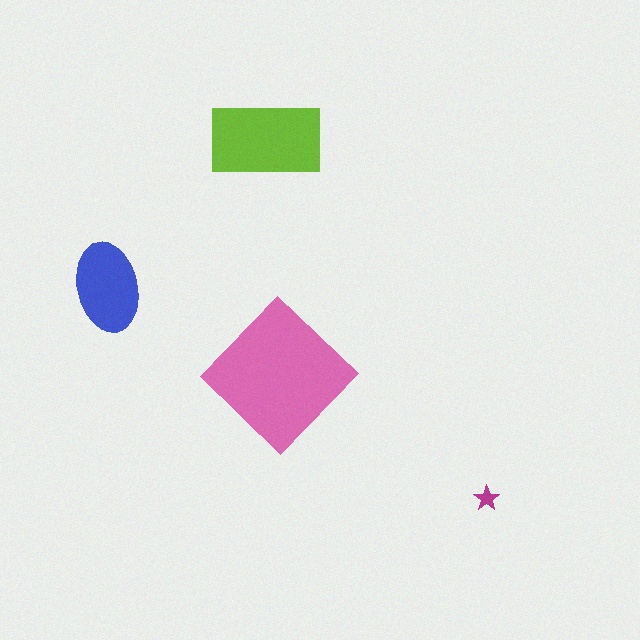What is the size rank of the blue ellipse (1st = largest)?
3rd.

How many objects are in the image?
There are 4 objects in the image.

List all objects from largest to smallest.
The pink diamond, the lime rectangle, the blue ellipse, the magenta star.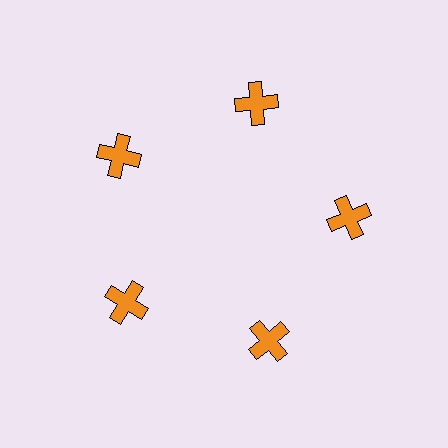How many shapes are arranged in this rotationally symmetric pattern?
There are 5 shapes, arranged in 5 groups of 1.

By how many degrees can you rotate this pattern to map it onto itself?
The pattern maps onto itself every 72 degrees of rotation.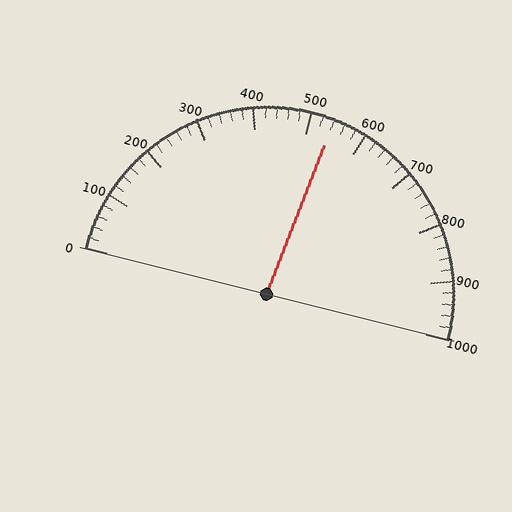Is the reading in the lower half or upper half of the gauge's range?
The reading is in the upper half of the range (0 to 1000).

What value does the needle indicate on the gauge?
The needle indicates approximately 540.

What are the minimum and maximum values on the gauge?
The gauge ranges from 0 to 1000.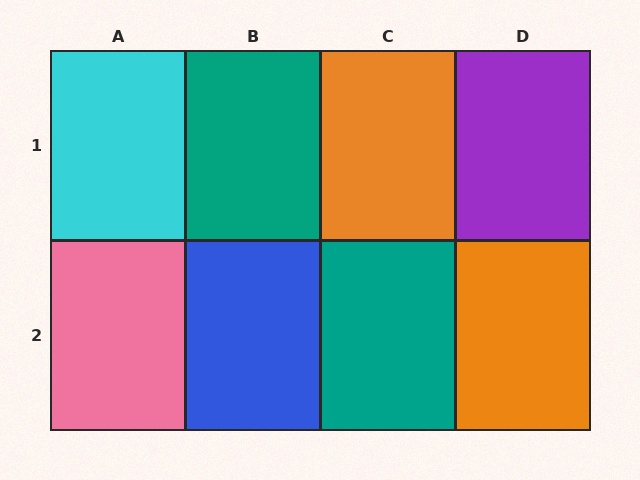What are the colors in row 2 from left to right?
Pink, blue, teal, orange.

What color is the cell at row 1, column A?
Cyan.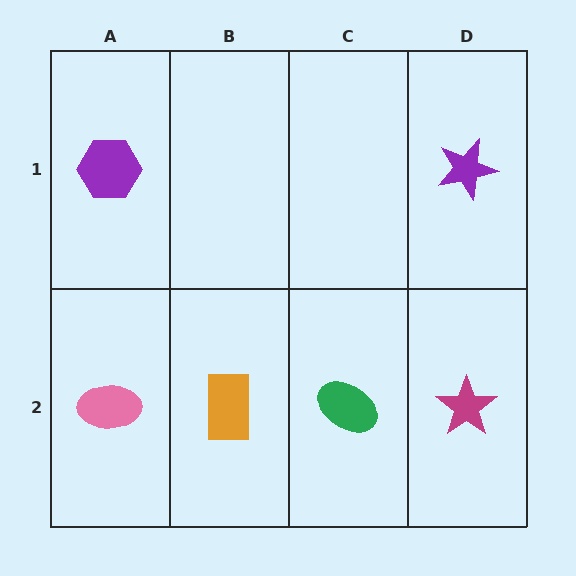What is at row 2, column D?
A magenta star.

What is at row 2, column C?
A green ellipse.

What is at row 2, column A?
A pink ellipse.